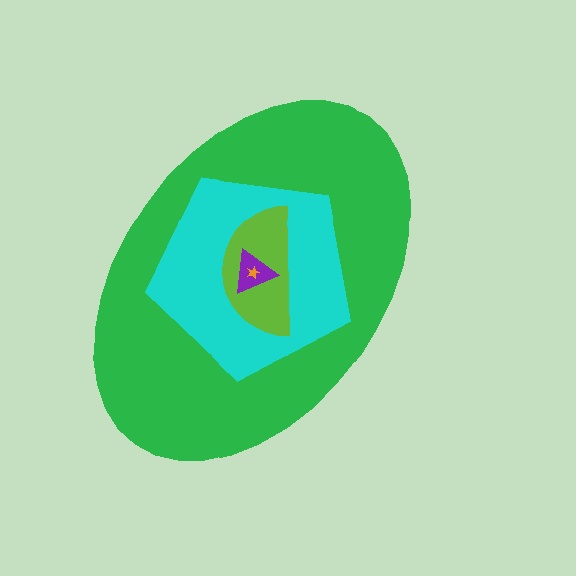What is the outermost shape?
The green ellipse.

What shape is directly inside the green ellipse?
The cyan pentagon.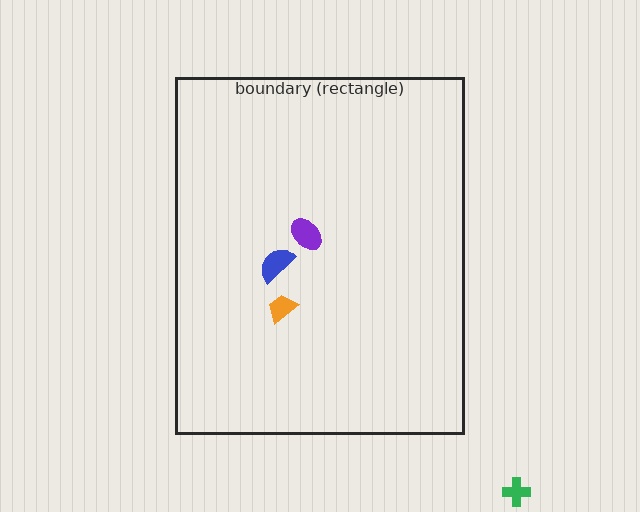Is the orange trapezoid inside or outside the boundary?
Inside.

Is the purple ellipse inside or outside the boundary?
Inside.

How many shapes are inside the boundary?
3 inside, 1 outside.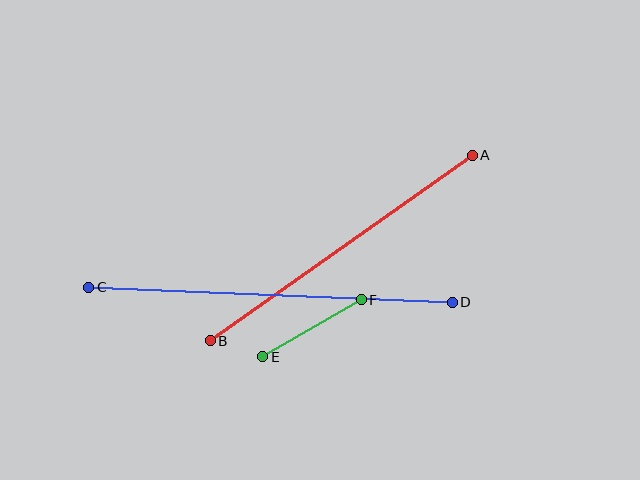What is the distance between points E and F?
The distance is approximately 113 pixels.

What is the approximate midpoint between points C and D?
The midpoint is at approximately (270, 295) pixels.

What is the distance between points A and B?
The distance is approximately 321 pixels.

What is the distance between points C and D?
The distance is approximately 364 pixels.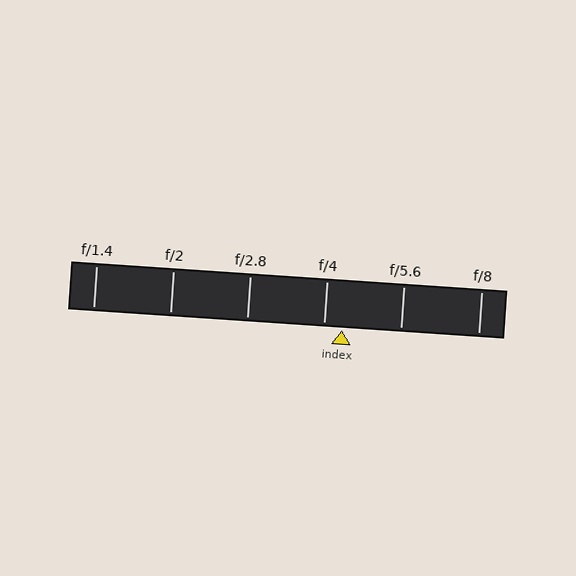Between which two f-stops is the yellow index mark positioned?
The index mark is between f/4 and f/5.6.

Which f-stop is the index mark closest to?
The index mark is closest to f/4.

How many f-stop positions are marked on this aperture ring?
There are 6 f-stop positions marked.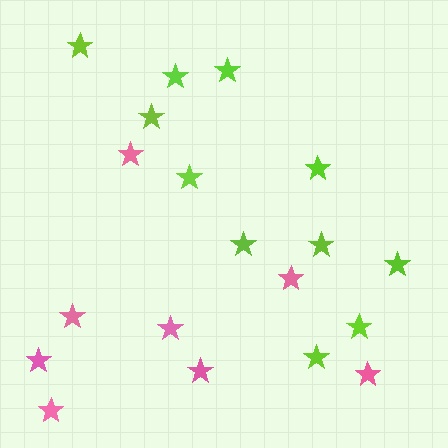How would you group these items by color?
There are 2 groups: one group of lime stars (11) and one group of pink stars (8).